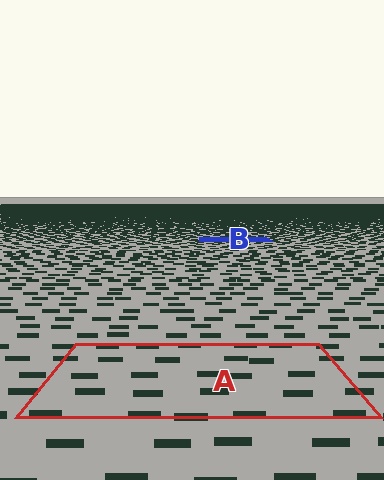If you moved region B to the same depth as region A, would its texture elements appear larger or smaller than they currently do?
They would appear larger. At a closer depth, the same texture elements are projected at a bigger on-screen size.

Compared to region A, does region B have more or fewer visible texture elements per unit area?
Region B has more texture elements per unit area — they are packed more densely because it is farther away.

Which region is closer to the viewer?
Region A is closer. The texture elements there are larger and more spread out.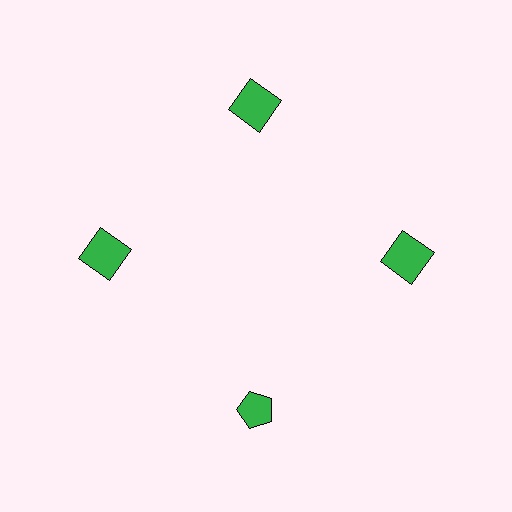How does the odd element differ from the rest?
It has a different shape: pentagon instead of square.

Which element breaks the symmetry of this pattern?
The green pentagon at roughly the 6 o'clock position breaks the symmetry. All other shapes are green squares.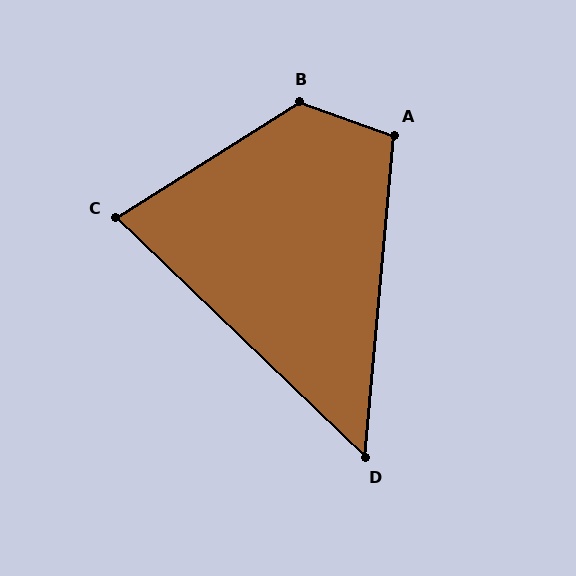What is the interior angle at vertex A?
Approximately 104 degrees (obtuse).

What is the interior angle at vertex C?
Approximately 76 degrees (acute).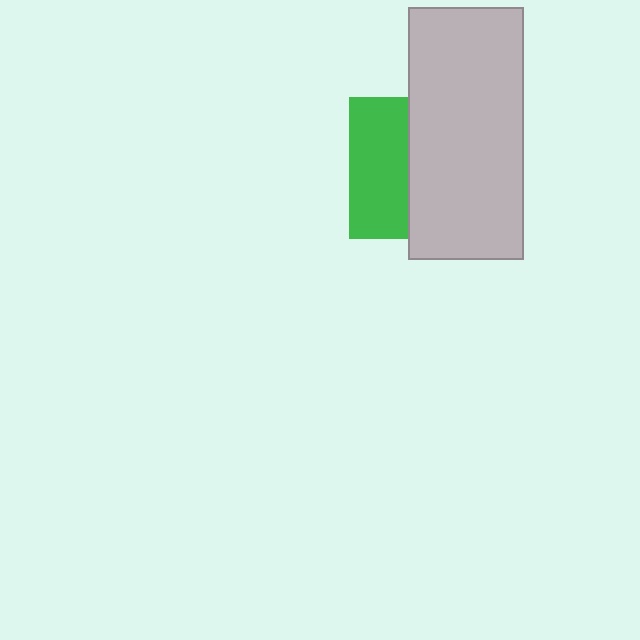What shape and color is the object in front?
The object in front is a light gray rectangle.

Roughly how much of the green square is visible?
A small part of it is visible (roughly 41%).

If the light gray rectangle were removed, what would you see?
You would see the complete green square.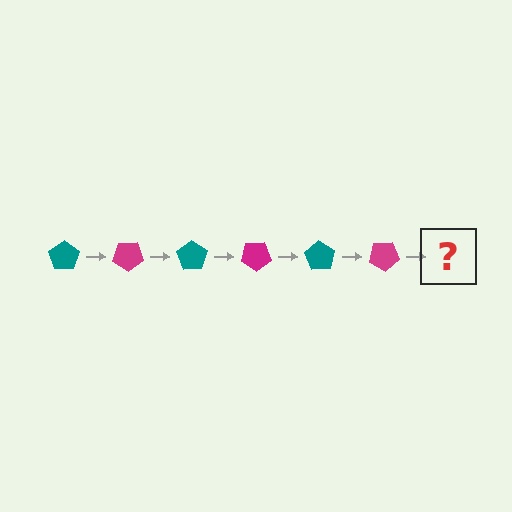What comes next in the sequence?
The next element should be a teal pentagon, rotated 210 degrees from the start.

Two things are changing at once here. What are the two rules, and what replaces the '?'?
The two rules are that it rotates 35 degrees each step and the color cycles through teal and magenta. The '?' should be a teal pentagon, rotated 210 degrees from the start.